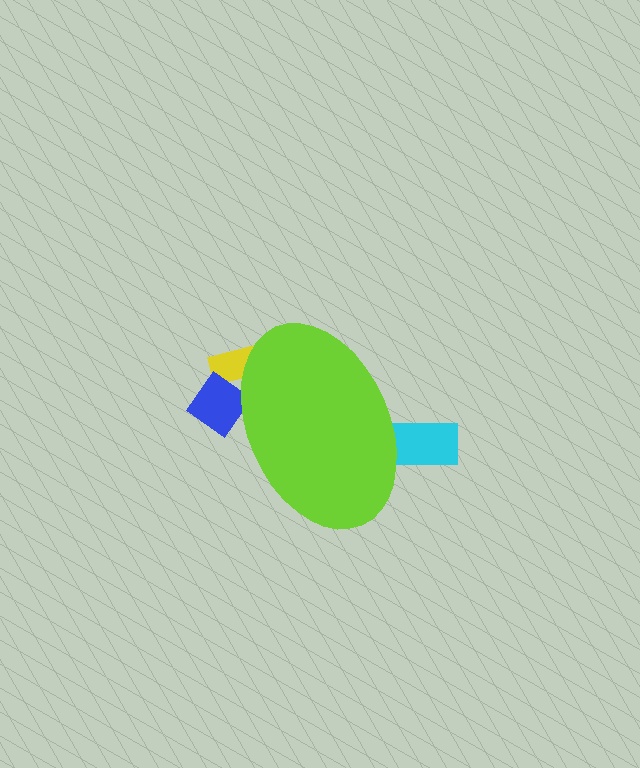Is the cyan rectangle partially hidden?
Yes, the cyan rectangle is partially hidden behind the lime ellipse.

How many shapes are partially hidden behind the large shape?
3 shapes are partially hidden.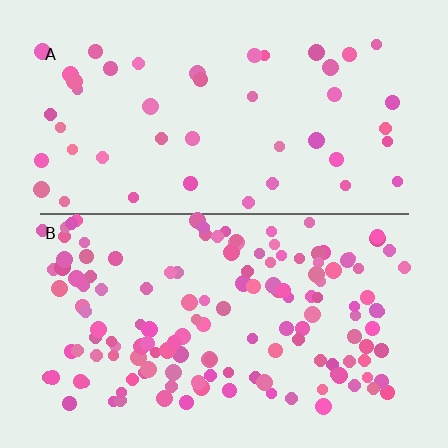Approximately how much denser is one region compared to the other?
Approximately 3.1× — region B over region A.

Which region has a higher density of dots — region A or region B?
B (the bottom).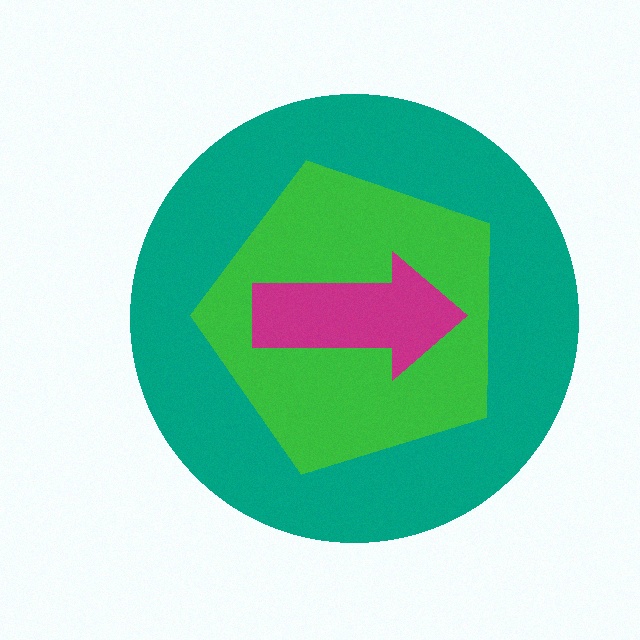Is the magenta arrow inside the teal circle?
Yes.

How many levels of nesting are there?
3.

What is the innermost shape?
The magenta arrow.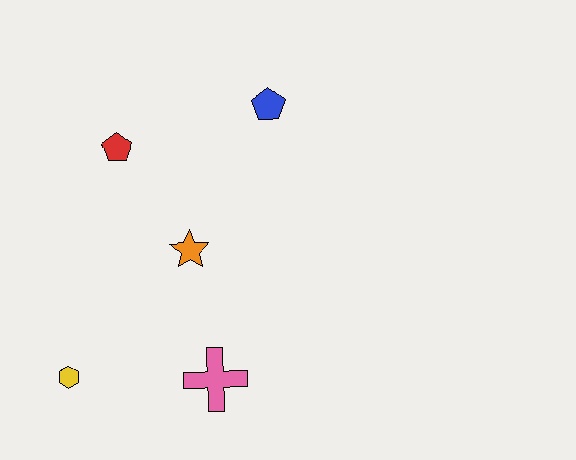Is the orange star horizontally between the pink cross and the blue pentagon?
No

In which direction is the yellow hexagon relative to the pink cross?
The yellow hexagon is to the left of the pink cross.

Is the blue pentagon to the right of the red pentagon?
Yes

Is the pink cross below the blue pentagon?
Yes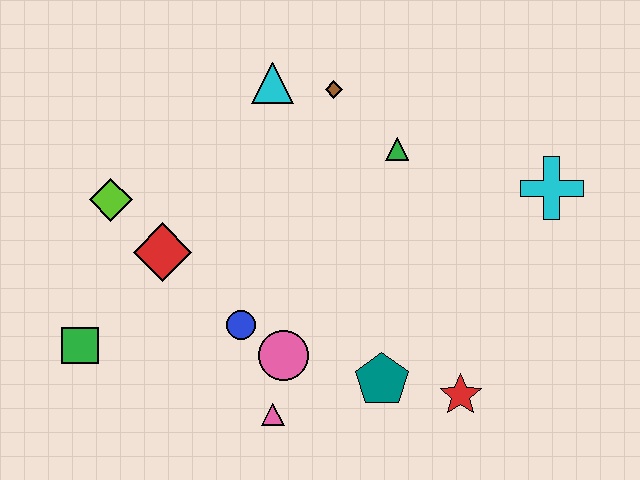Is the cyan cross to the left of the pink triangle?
No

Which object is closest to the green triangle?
The brown diamond is closest to the green triangle.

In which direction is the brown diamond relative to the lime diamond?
The brown diamond is to the right of the lime diamond.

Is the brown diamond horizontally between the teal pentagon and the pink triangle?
Yes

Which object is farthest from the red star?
The lime diamond is farthest from the red star.